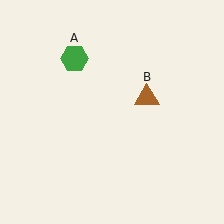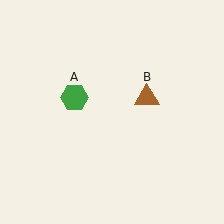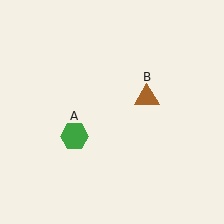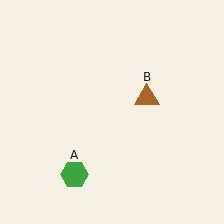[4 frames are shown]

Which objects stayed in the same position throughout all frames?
Brown triangle (object B) remained stationary.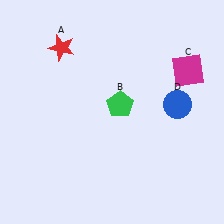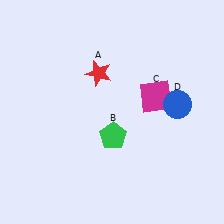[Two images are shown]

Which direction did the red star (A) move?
The red star (A) moved right.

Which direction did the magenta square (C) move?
The magenta square (C) moved left.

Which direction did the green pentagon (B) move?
The green pentagon (B) moved down.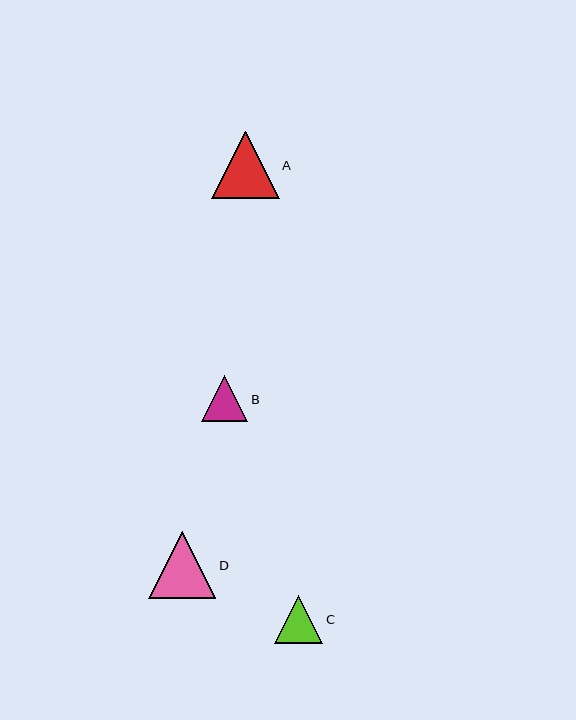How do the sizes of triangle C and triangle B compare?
Triangle C and triangle B are approximately the same size.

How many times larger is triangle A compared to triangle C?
Triangle A is approximately 1.4 times the size of triangle C.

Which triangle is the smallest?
Triangle B is the smallest with a size of approximately 47 pixels.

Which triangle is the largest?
Triangle A is the largest with a size of approximately 68 pixels.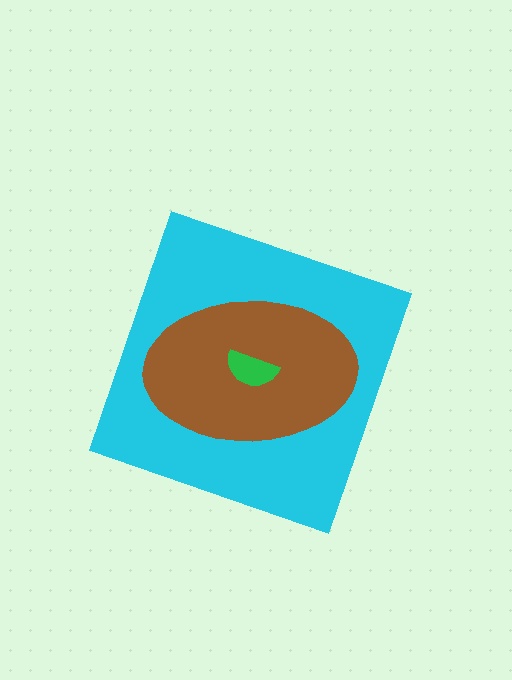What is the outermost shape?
The cyan diamond.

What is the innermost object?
The green semicircle.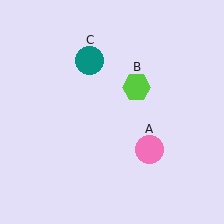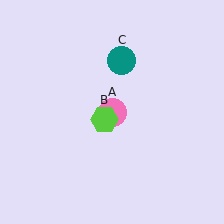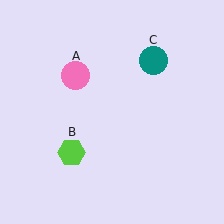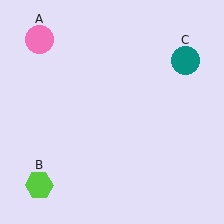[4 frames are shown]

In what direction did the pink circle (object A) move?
The pink circle (object A) moved up and to the left.